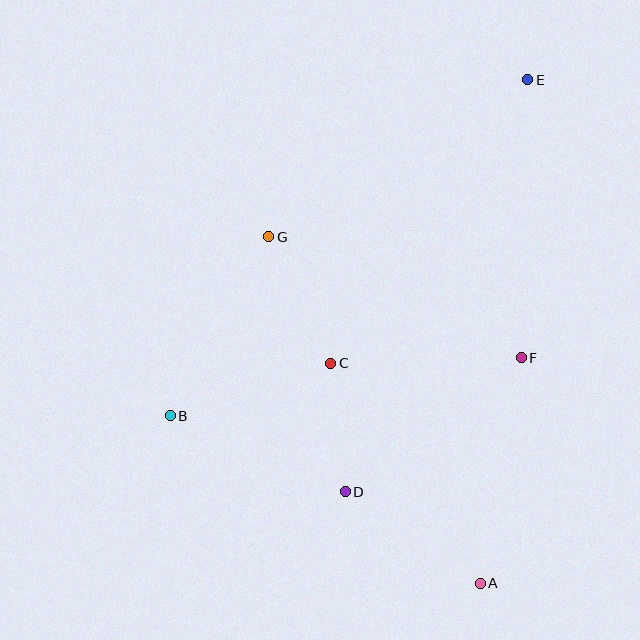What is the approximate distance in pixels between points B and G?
The distance between B and G is approximately 205 pixels.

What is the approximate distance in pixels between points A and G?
The distance between A and G is approximately 406 pixels.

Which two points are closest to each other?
Points C and D are closest to each other.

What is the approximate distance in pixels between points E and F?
The distance between E and F is approximately 278 pixels.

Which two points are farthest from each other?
Points A and E are farthest from each other.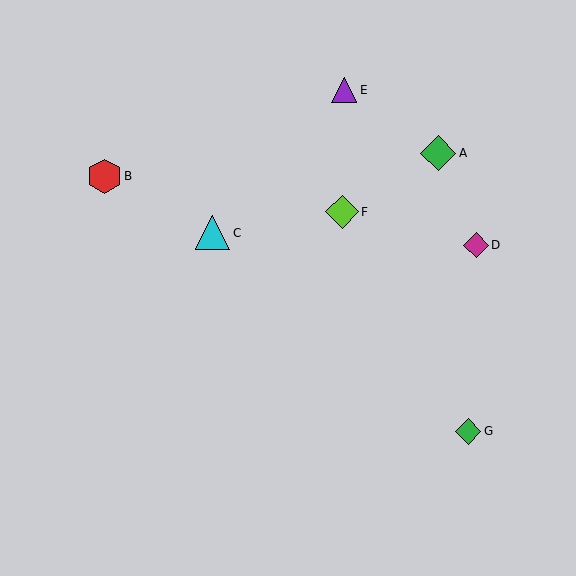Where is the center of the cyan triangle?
The center of the cyan triangle is at (213, 233).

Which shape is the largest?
The green diamond (labeled A) is the largest.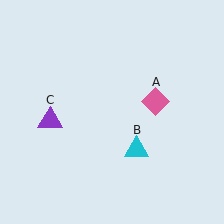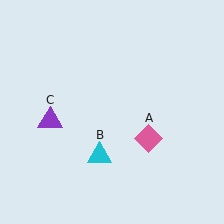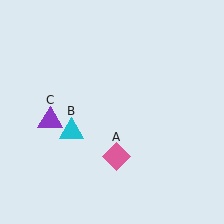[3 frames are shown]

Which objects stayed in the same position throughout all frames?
Purple triangle (object C) remained stationary.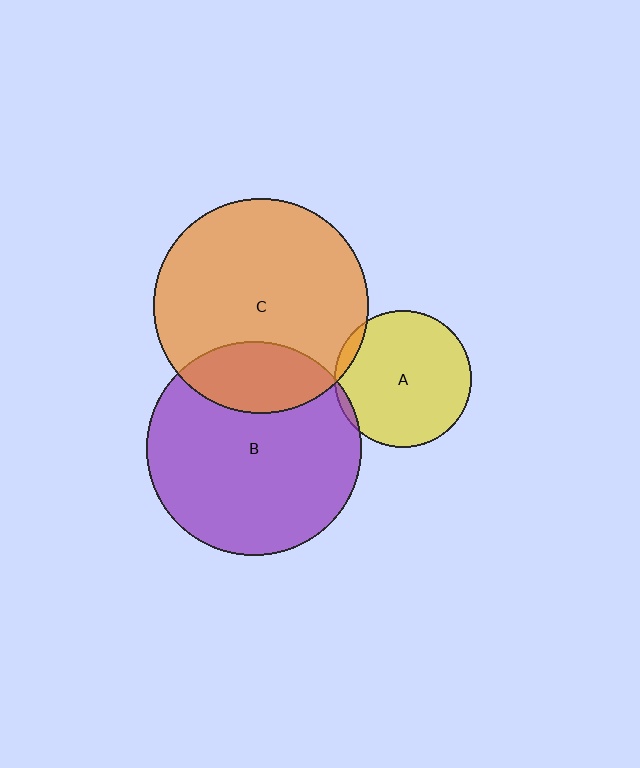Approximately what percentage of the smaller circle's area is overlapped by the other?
Approximately 5%.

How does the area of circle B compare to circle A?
Approximately 2.4 times.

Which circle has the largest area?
Circle C (orange).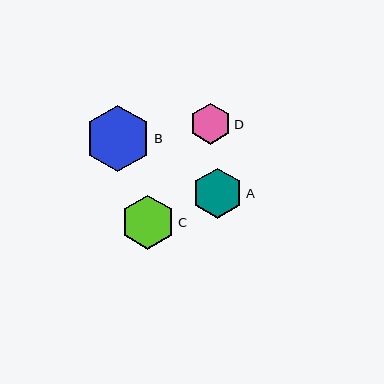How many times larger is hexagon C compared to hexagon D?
Hexagon C is approximately 1.3 times the size of hexagon D.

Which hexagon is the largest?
Hexagon B is the largest with a size of approximately 67 pixels.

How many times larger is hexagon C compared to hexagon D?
Hexagon C is approximately 1.3 times the size of hexagon D.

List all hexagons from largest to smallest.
From largest to smallest: B, C, A, D.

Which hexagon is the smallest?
Hexagon D is the smallest with a size of approximately 41 pixels.